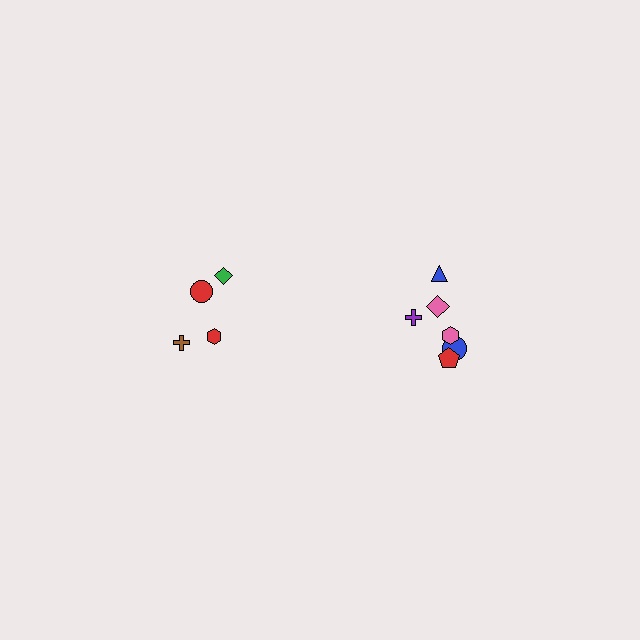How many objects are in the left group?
There are 4 objects.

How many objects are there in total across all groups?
There are 11 objects.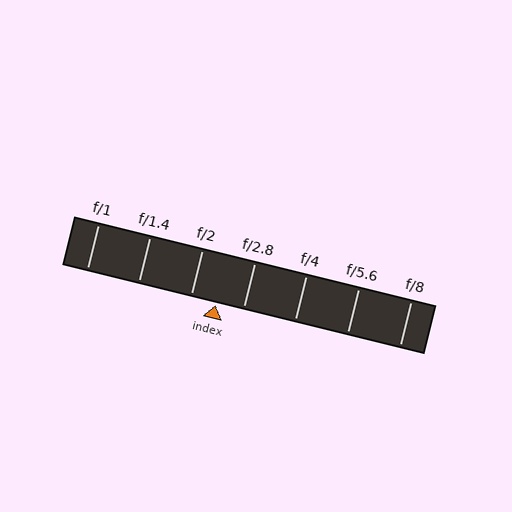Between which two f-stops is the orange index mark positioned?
The index mark is between f/2 and f/2.8.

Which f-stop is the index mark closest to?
The index mark is closest to f/2.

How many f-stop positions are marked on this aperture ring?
There are 7 f-stop positions marked.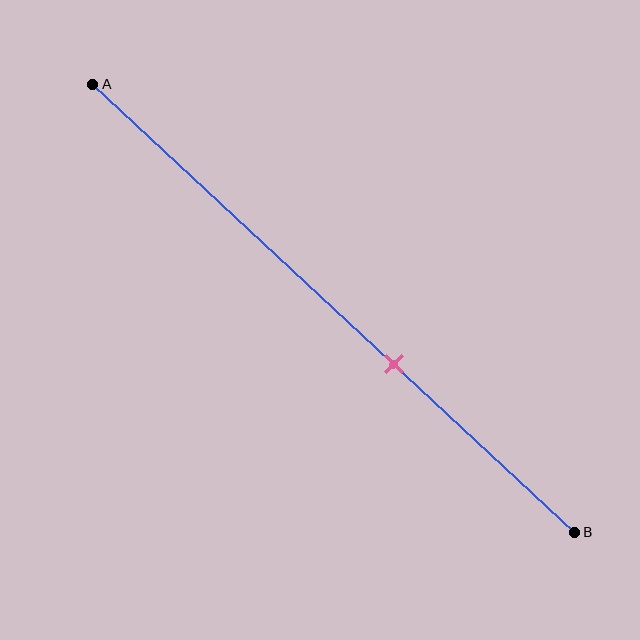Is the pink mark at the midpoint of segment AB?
No, the mark is at about 65% from A, not at the 50% midpoint.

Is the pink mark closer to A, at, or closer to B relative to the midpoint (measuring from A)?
The pink mark is closer to point B than the midpoint of segment AB.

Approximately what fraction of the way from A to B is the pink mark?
The pink mark is approximately 65% of the way from A to B.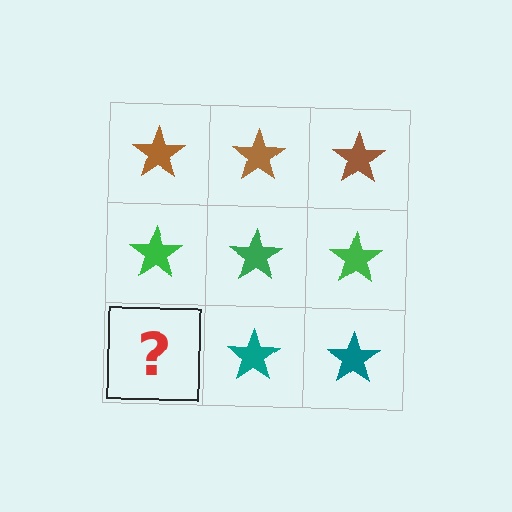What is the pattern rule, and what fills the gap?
The rule is that each row has a consistent color. The gap should be filled with a teal star.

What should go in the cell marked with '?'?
The missing cell should contain a teal star.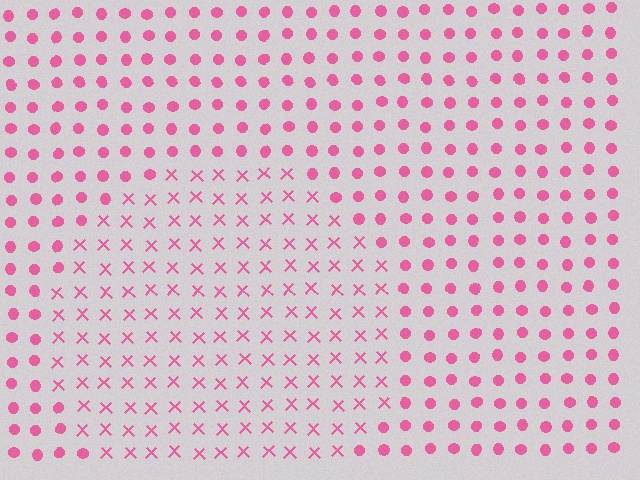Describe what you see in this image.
The image is filled with small pink elements arranged in a uniform grid. A circle-shaped region contains X marks, while the surrounding area contains circles. The boundary is defined purely by the change in element shape.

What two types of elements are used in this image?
The image uses X marks inside the circle region and circles outside it.